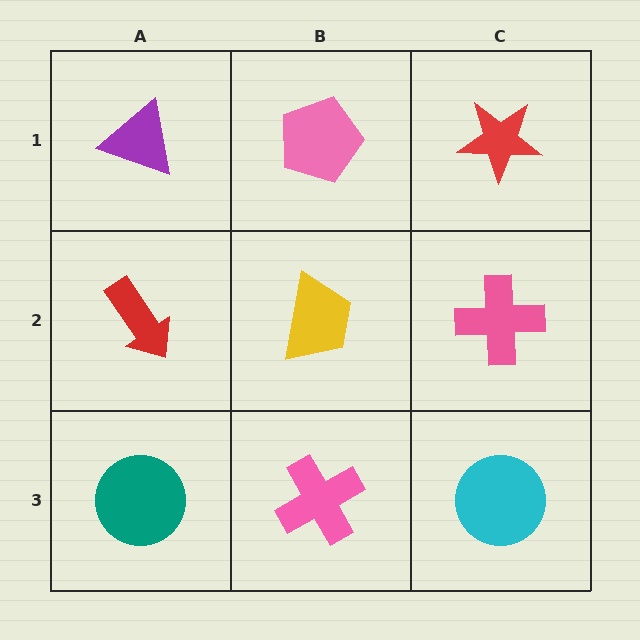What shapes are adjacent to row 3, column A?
A red arrow (row 2, column A), a pink cross (row 3, column B).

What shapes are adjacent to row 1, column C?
A pink cross (row 2, column C), a pink pentagon (row 1, column B).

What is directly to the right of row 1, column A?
A pink pentagon.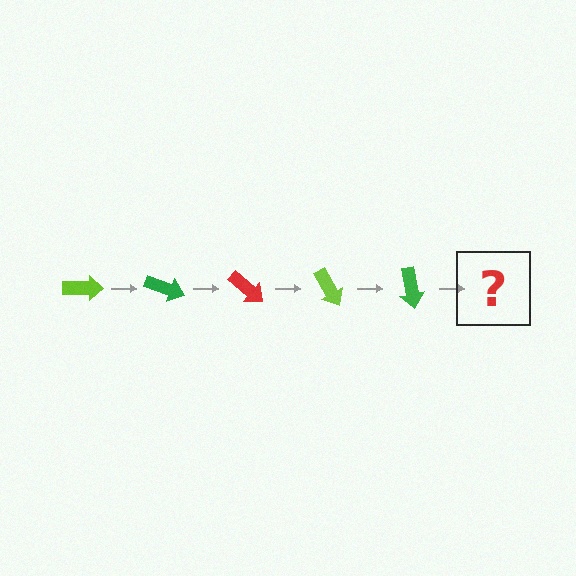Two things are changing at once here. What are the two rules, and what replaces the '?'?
The two rules are that it rotates 20 degrees each step and the color cycles through lime, green, and red. The '?' should be a red arrow, rotated 100 degrees from the start.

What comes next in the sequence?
The next element should be a red arrow, rotated 100 degrees from the start.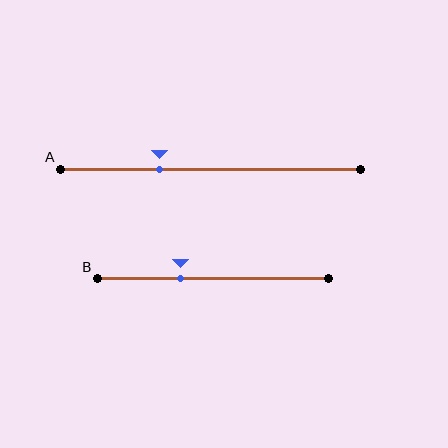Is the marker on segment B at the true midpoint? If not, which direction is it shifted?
No, the marker on segment B is shifted to the left by about 14% of the segment length.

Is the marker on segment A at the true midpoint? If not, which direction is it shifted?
No, the marker on segment A is shifted to the left by about 17% of the segment length.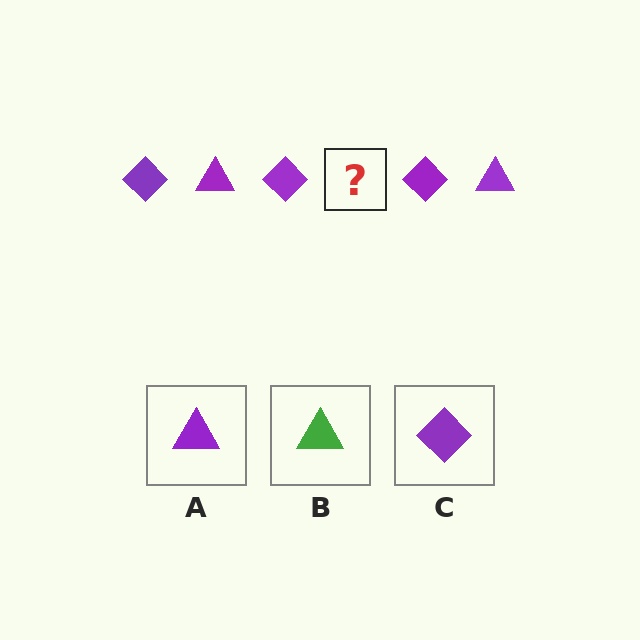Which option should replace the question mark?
Option A.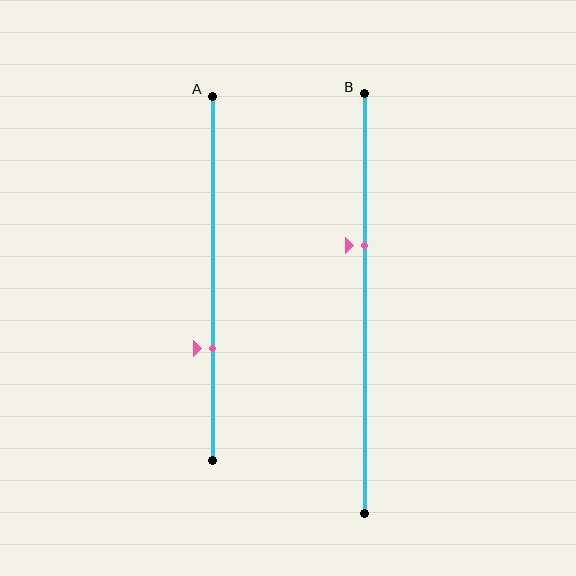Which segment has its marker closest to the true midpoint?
Segment B has its marker closest to the true midpoint.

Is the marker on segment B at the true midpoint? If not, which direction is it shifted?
No, the marker on segment B is shifted upward by about 14% of the segment length.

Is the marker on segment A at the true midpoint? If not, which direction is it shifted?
No, the marker on segment A is shifted downward by about 19% of the segment length.